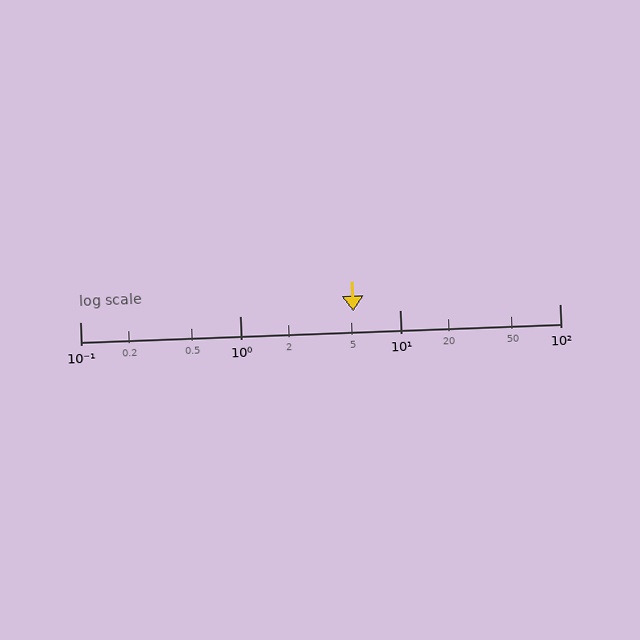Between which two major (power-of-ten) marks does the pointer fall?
The pointer is between 1 and 10.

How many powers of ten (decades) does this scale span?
The scale spans 3 decades, from 0.1 to 100.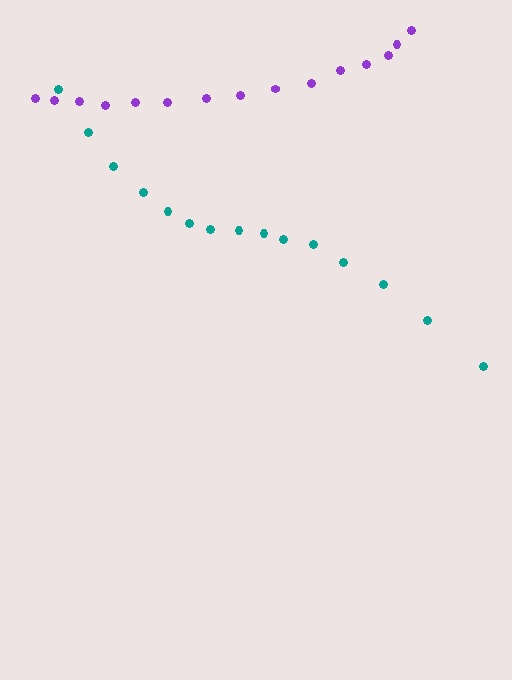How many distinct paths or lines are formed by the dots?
There are 2 distinct paths.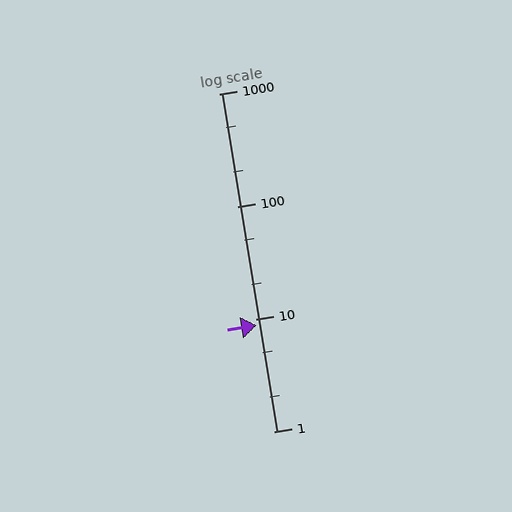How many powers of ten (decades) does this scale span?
The scale spans 3 decades, from 1 to 1000.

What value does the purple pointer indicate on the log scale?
The pointer indicates approximately 8.7.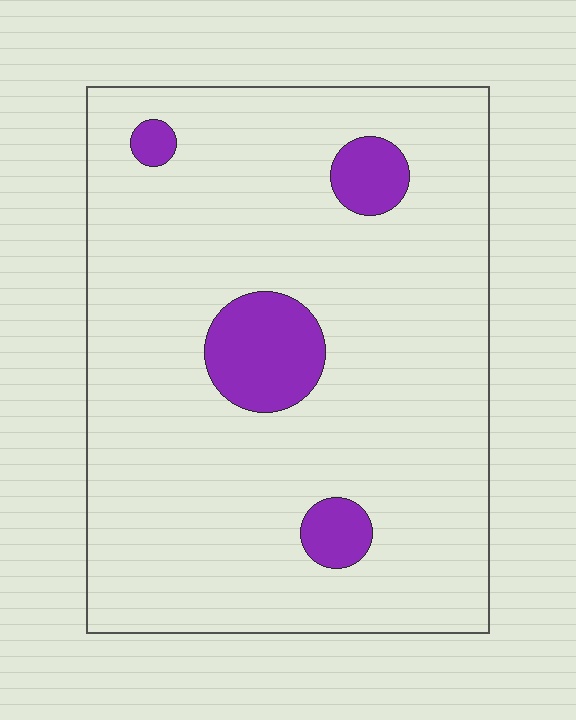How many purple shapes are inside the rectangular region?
4.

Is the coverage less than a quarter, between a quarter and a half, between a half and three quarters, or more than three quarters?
Less than a quarter.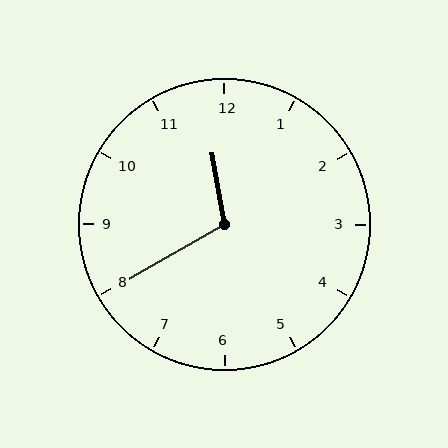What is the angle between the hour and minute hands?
Approximately 110 degrees.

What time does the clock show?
11:40.